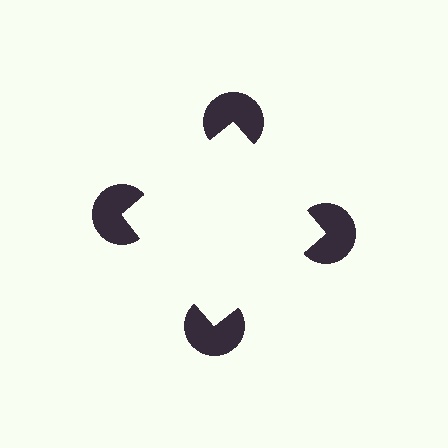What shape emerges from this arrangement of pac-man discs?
An illusory square — its edges are inferred from the aligned wedge cuts in the pac-man discs, not physically drawn.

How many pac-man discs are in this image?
There are 4 — one at each vertex of the illusory square.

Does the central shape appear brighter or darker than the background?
It typically appears slightly brighter than the background, even though no actual brightness change is drawn.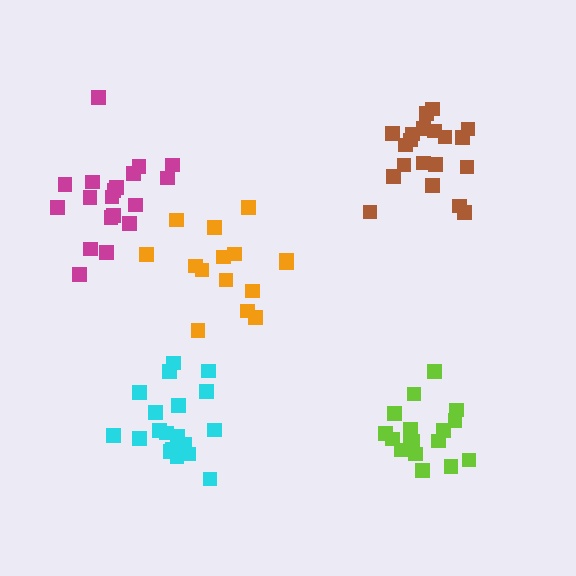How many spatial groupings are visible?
There are 5 spatial groupings.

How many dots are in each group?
Group 1: 17 dots, Group 2: 19 dots, Group 3: 15 dots, Group 4: 20 dots, Group 5: 19 dots (90 total).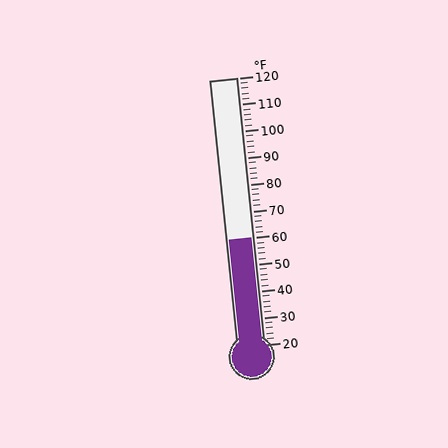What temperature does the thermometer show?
The thermometer shows approximately 60°F.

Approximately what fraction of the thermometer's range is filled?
The thermometer is filled to approximately 40% of its range.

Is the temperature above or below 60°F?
The temperature is at 60°F.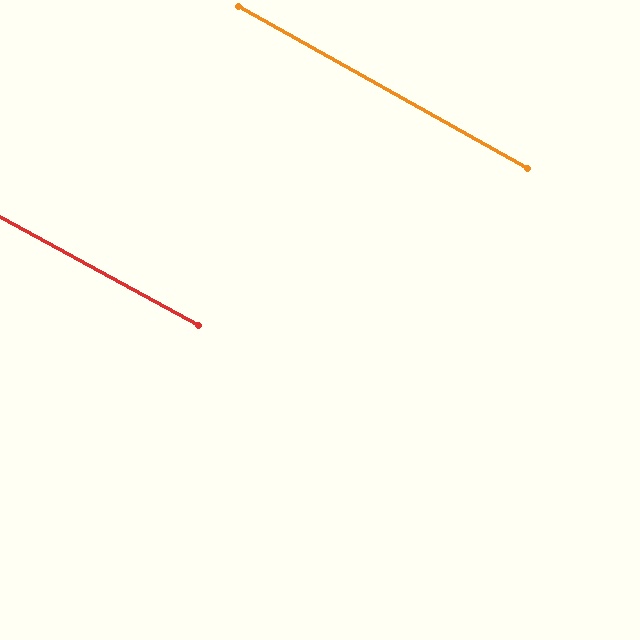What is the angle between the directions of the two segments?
Approximately 1 degree.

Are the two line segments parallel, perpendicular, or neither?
Parallel — their directions differ by only 0.7°.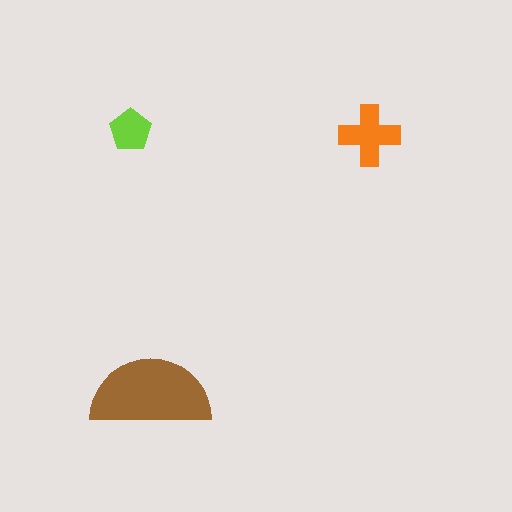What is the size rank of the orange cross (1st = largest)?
2nd.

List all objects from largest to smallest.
The brown semicircle, the orange cross, the lime pentagon.